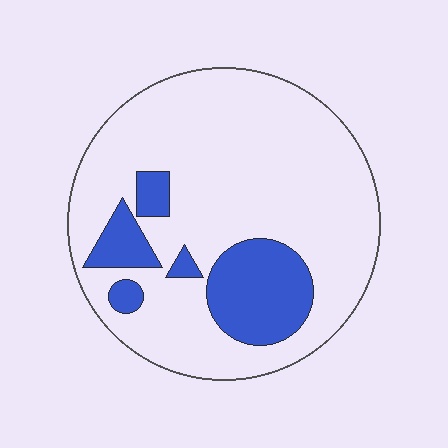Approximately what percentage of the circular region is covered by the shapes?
Approximately 20%.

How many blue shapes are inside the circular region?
5.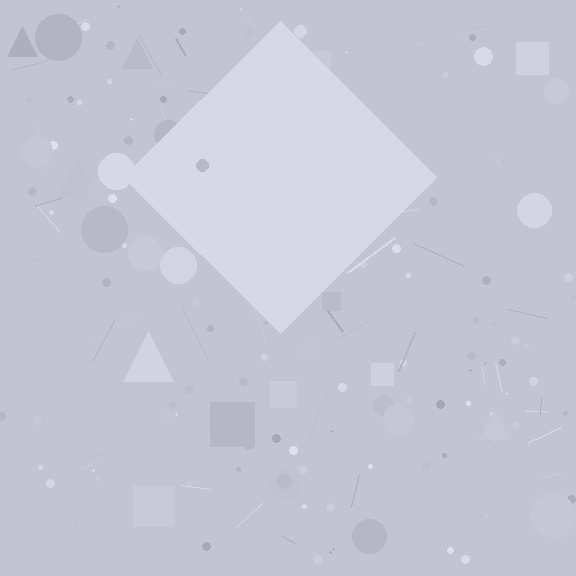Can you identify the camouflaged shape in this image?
The camouflaged shape is a diamond.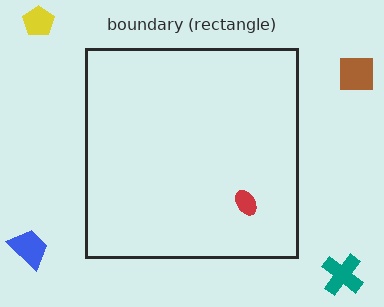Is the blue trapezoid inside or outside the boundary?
Outside.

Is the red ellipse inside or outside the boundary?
Inside.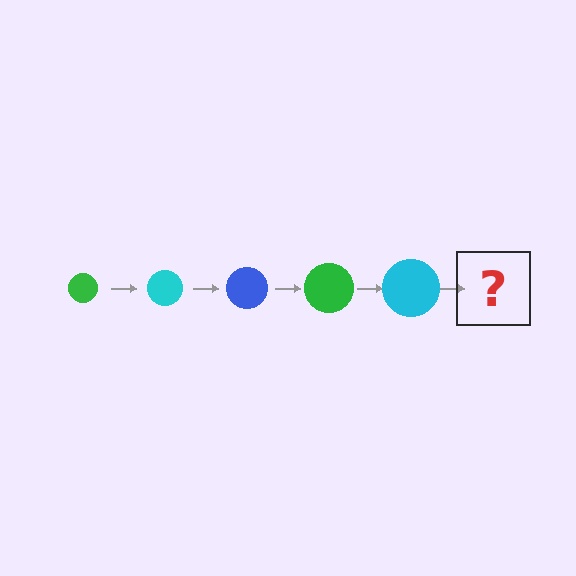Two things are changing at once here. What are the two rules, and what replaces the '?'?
The two rules are that the circle grows larger each step and the color cycles through green, cyan, and blue. The '?' should be a blue circle, larger than the previous one.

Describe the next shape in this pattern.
It should be a blue circle, larger than the previous one.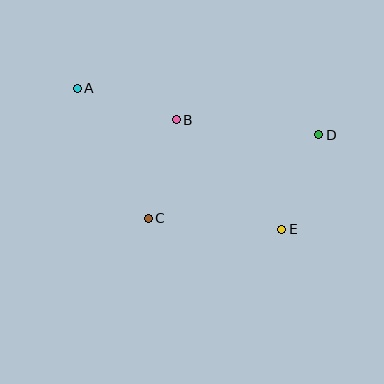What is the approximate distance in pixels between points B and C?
The distance between B and C is approximately 102 pixels.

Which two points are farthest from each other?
Points A and E are farthest from each other.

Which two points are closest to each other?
Points D and E are closest to each other.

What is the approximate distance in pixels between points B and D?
The distance between B and D is approximately 143 pixels.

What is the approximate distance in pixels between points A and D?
The distance between A and D is approximately 246 pixels.